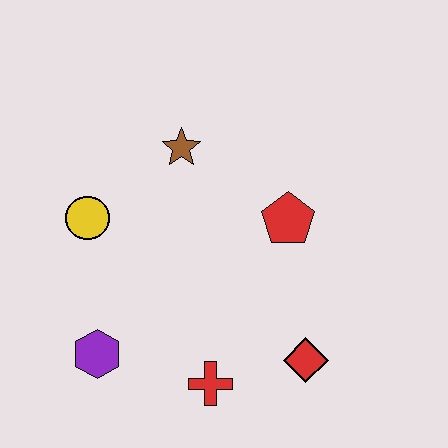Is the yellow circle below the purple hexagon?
No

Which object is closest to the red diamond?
The red cross is closest to the red diamond.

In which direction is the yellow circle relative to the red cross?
The yellow circle is above the red cross.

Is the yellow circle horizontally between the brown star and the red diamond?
No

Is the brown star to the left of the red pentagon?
Yes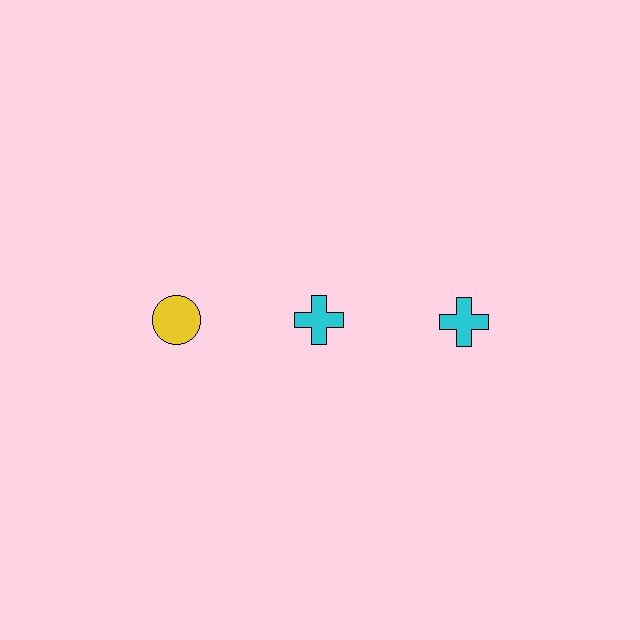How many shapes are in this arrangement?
There are 3 shapes arranged in a grid pattern.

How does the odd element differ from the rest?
It differs in both color (yellow instead of cyan) and shape (circle instead of cross).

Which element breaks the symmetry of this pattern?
The yellow circle in the top row, leftmost column breaks the symmetry. All other shapes are cyan crosses.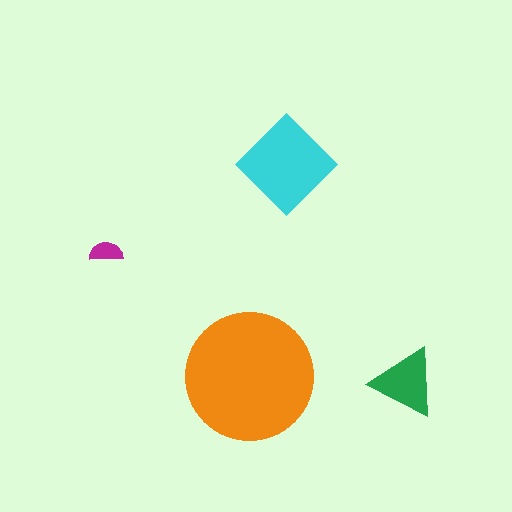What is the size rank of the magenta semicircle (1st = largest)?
4th.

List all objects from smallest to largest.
The magenta semicircle, the green triangle, the cyan diamond, the orange circle.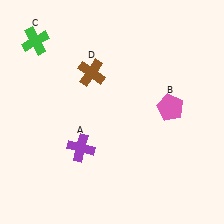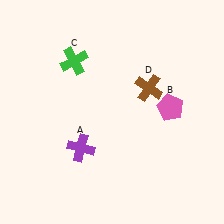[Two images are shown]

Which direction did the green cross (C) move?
The green cross (C) moved right.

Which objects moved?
The objects that moved are: the green cross (C), the brown cross (D).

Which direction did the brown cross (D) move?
The brown cross (D) moved right.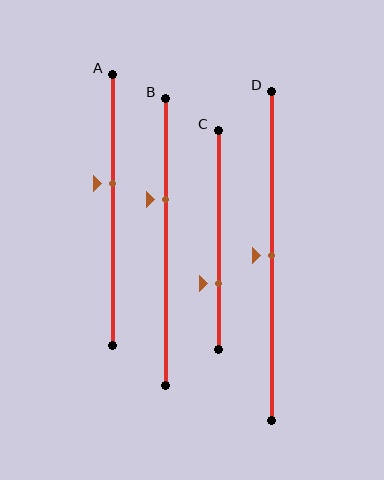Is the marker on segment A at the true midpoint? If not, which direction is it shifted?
No, the marker on segment A is shifted upward by about 10% of the segment length.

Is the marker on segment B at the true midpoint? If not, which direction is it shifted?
No, the marker on segment B is shifted upward by about 15% of the segment length.